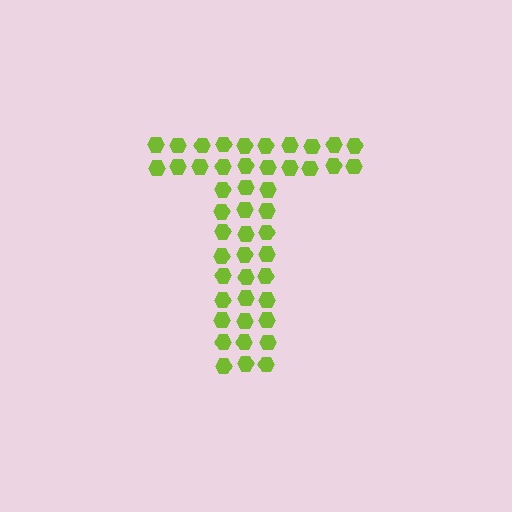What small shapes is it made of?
It is made of small hexagons.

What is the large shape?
The large shape is the letter T.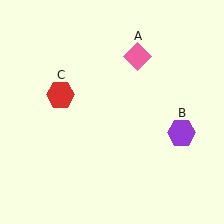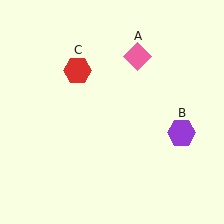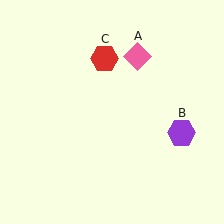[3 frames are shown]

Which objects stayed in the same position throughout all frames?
Pink diamond (object A) and purple hexagon (object B) remained stationary.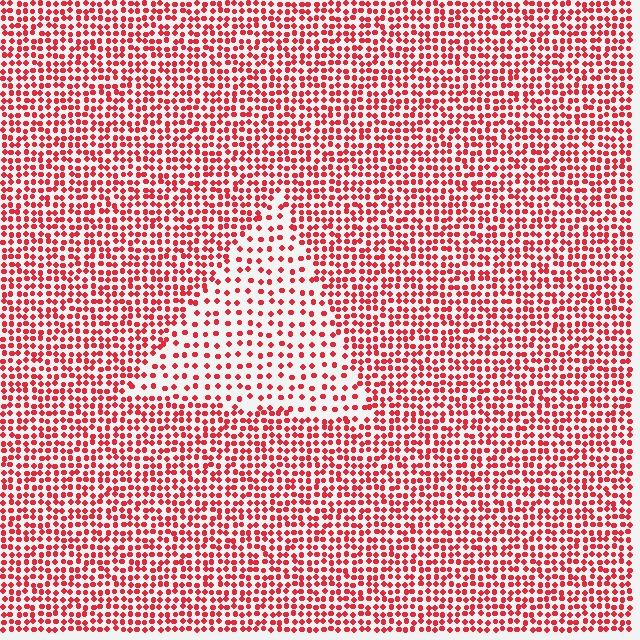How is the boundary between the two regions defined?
The boundary is defined by a change in element density (approximately 2.0x ratio). All elements are the same color, size, and shape.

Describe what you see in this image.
The image contains small red elements arranged at two different densities. A triangle-shaped region is visible where the elements are less densely packed than the surrounding area.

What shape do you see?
I see a triangle.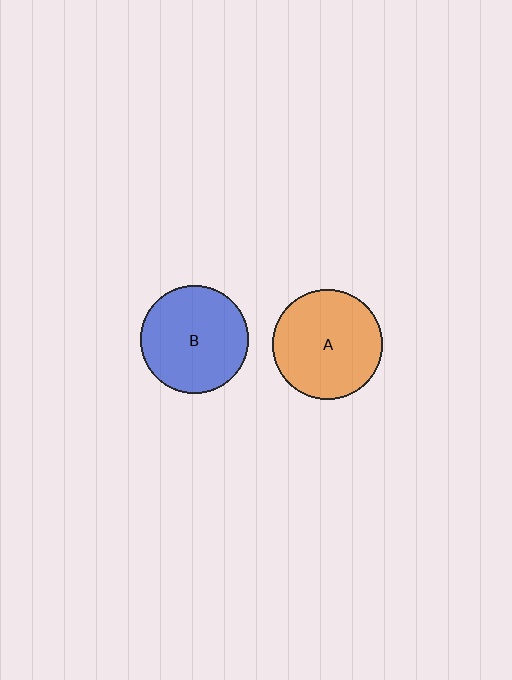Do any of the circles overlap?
No, none of the circles overlap.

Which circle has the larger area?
Circle A (orange).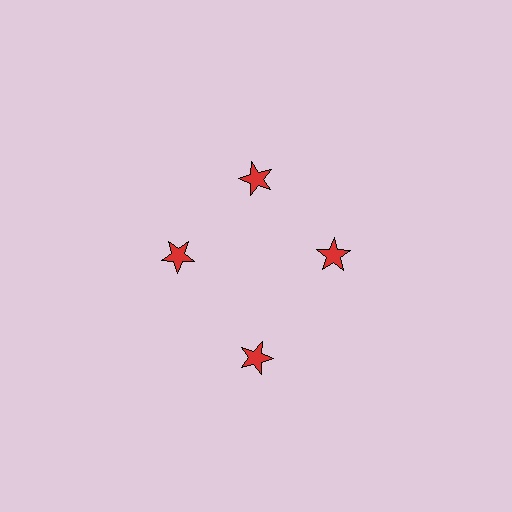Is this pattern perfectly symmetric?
No. The 4 red stars are arranged in a ring, but one element near the 6 o'clock position is pushed outward from the center, breaking the 4-fold rotational symmetry.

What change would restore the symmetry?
The symmetry would be restored by moving it inward, back onto the ring so that all 4 stars sit at equal angles and equal distance from the center.